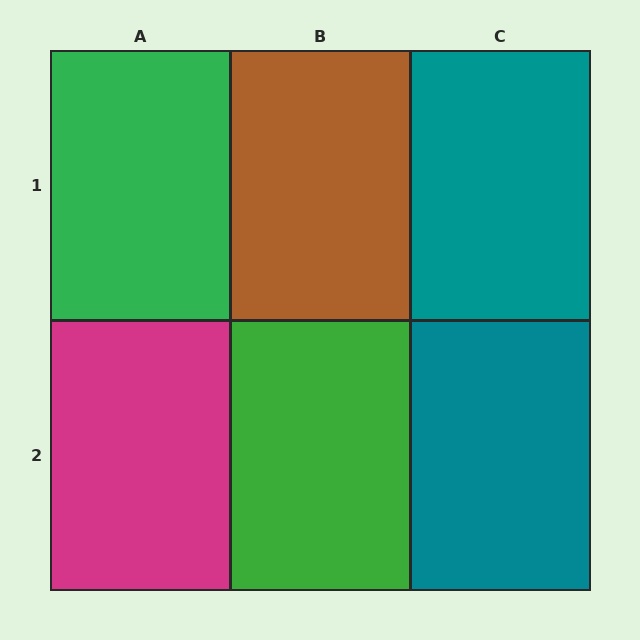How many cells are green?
2 cells are green.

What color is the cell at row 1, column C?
Teal.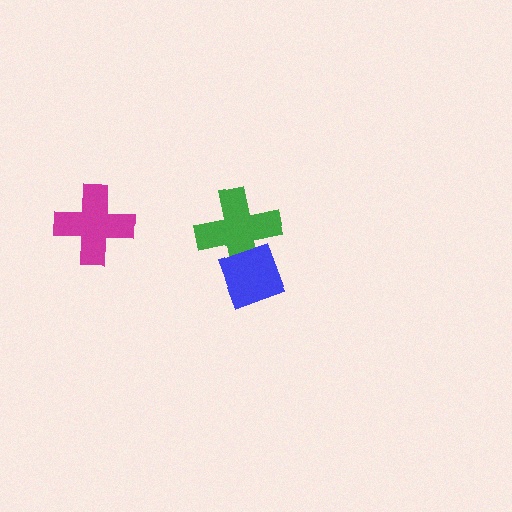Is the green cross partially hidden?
Yes, it is partially covered by another shape.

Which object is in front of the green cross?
The blue diamond is in front of the green cross.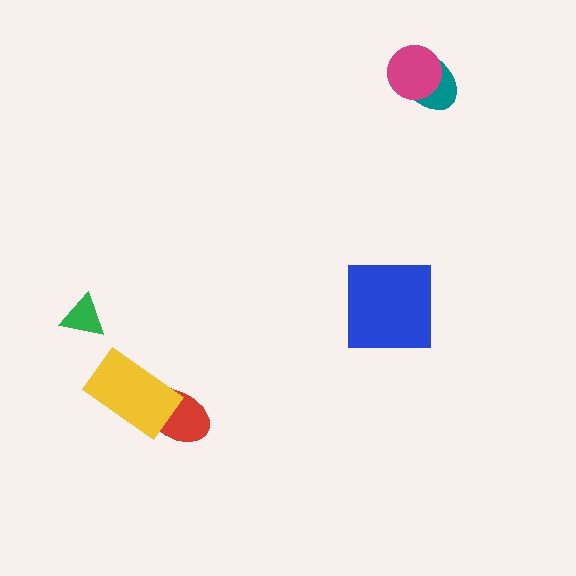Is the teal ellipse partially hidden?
Yes, it is partially covered by another shape.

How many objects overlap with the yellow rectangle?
1 object overlaps with the yellow rectangle.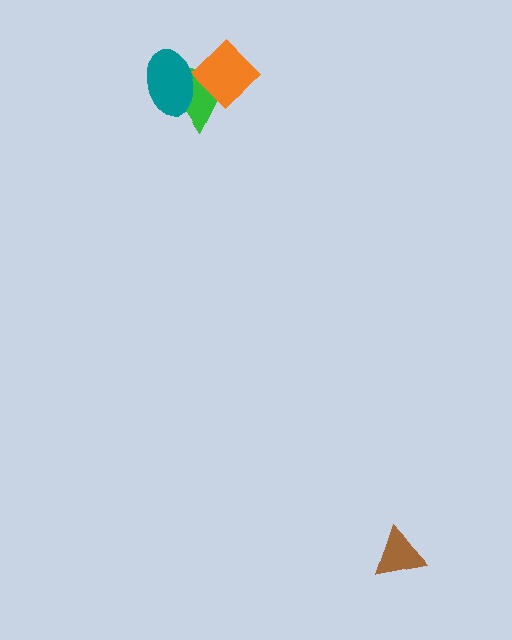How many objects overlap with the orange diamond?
2 objects overlap with the orange diamond.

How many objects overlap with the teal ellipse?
2 objects overlap with the teal ellipse.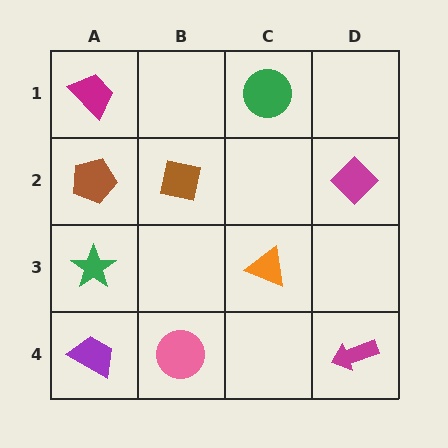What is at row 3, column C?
An orange triangle.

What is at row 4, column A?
A purple trapezoid.